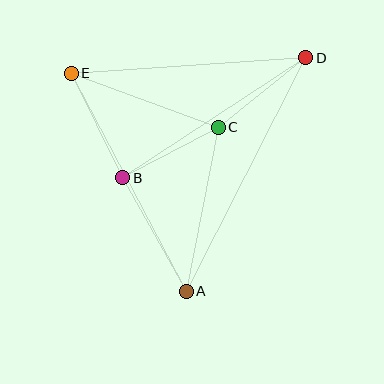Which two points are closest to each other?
Points B and C are closest to each other.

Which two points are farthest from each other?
Points A and D are farthest from each other.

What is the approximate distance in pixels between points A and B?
The distance between A and B is approximately 130 pixels.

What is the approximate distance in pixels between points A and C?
The distance between A and C is approximately 167 pixels.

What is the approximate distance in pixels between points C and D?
The distance between C and D is approximately 111 pixels.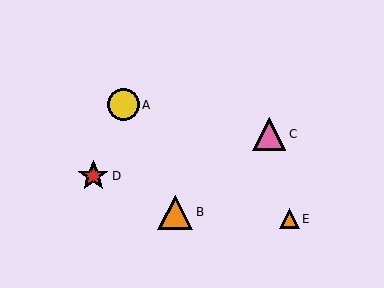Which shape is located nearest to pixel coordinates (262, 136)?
The pink triangle (labeled C) at (269, 134) is nearest to that location.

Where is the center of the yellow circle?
The center of the yellow circle is at (123, 105).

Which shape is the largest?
The orange triangle (labeled B) is the largest.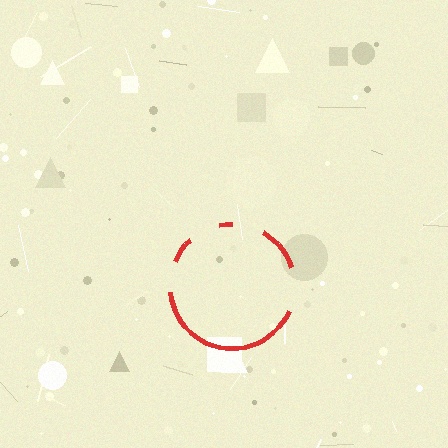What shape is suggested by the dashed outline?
The dashed outline suggests a circle.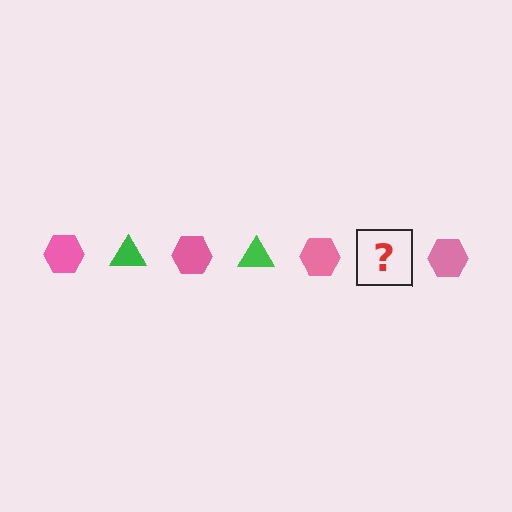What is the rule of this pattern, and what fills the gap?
The rule is that the pattern alternates between pink hexagon and green triangle. The gap should be filled with a green triangle.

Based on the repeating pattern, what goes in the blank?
The blank should be a green triangle.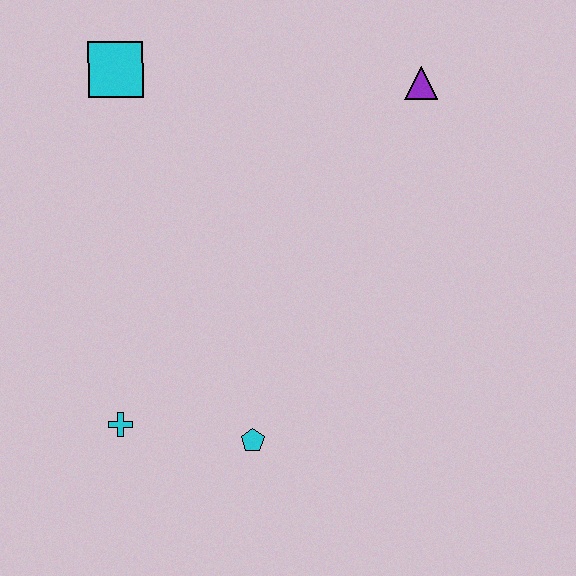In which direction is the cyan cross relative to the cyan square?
The cyan cross is below the cyan square.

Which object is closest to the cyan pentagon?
The cyan cross is closest to the cyan pentagon.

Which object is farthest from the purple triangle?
The cyan cross is farthest from the purple triangle.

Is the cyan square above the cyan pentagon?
Yes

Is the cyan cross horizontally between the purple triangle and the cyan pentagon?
No